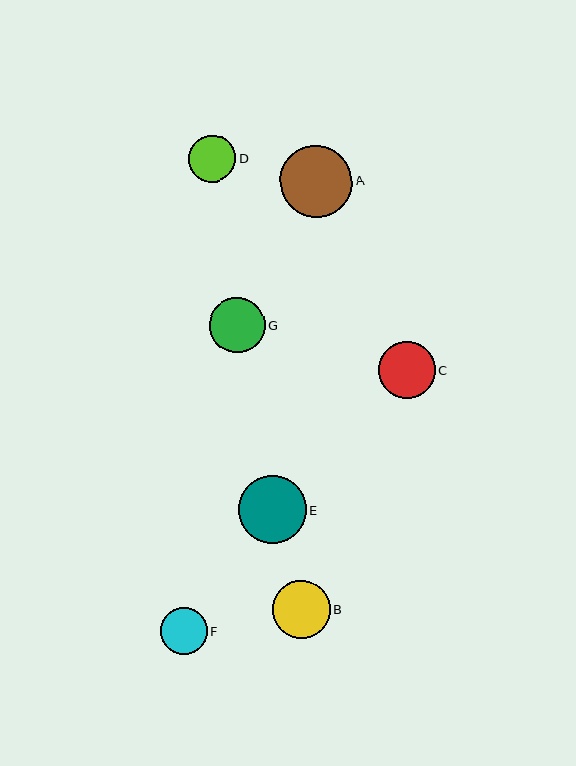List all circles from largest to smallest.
From largest to smallest: A, E, B, C, G, D, F.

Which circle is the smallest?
Circle F is the smallest with a size of approximately 47 pixels.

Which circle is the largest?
Circle A is the largest with a size of approximately 73 pixels.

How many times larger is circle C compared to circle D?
Circle C is approximately 1.2 times the size of circle D.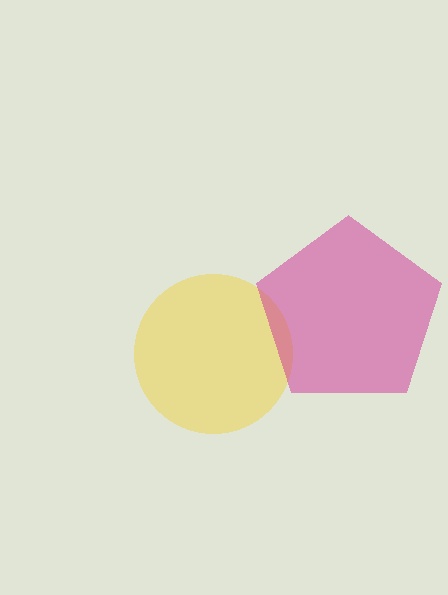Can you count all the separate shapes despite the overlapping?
Yes, there are 2 separate shapes.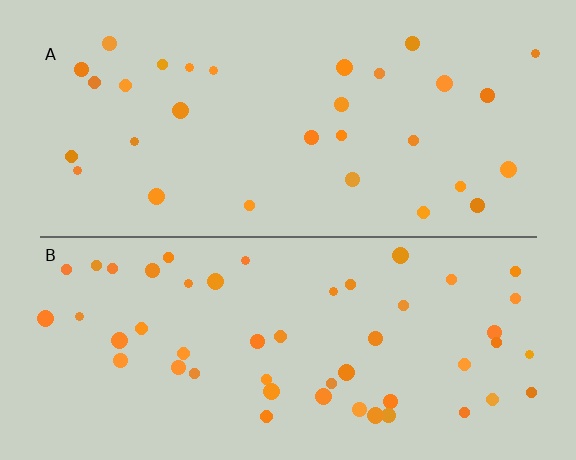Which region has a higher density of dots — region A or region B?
B (the bottom).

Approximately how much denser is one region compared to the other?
Approximately 1.6× — region B over region A.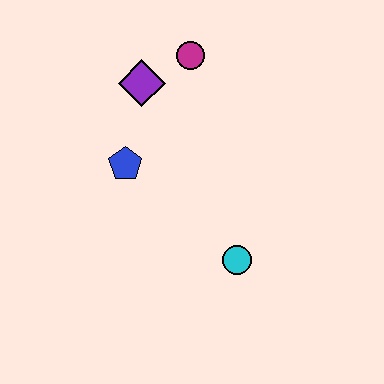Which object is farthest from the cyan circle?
The magenta circle is farthest from the cyan circle.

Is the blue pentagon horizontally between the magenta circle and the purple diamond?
No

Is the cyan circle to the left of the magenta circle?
No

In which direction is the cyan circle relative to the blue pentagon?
The cyan circle is to the right of the blue pentagon.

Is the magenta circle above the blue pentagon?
Yes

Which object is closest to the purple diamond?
The magenta circle is closest to the purple diamond.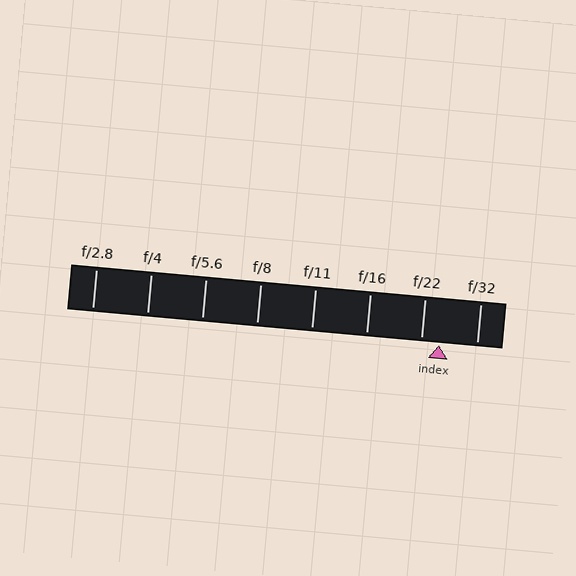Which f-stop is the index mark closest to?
The index mark is closest to f/22.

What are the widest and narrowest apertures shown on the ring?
The widest aperture shown is f/2.8 and the narrowest is f/32.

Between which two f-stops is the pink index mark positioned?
The index mark is between f/22 and f/32.